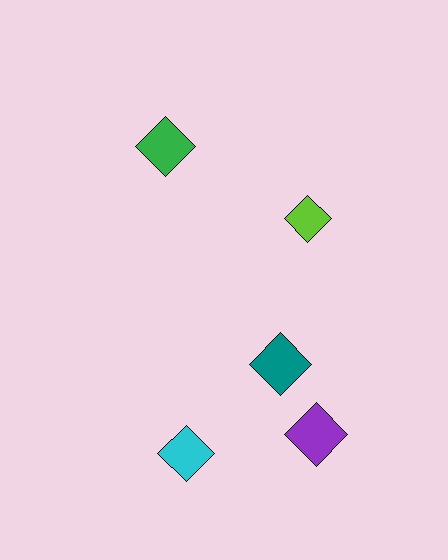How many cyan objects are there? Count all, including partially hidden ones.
There is 1 cyan object.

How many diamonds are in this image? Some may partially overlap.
There are 5 diamonds.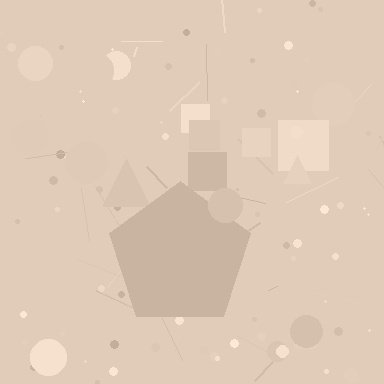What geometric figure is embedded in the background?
A pentagon is embedded in the background.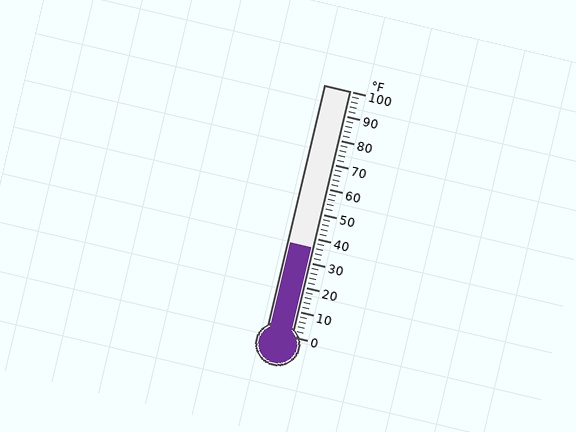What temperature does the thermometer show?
The thermometer shows approximately 36°F.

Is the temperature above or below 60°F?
The temperature is below 60°F.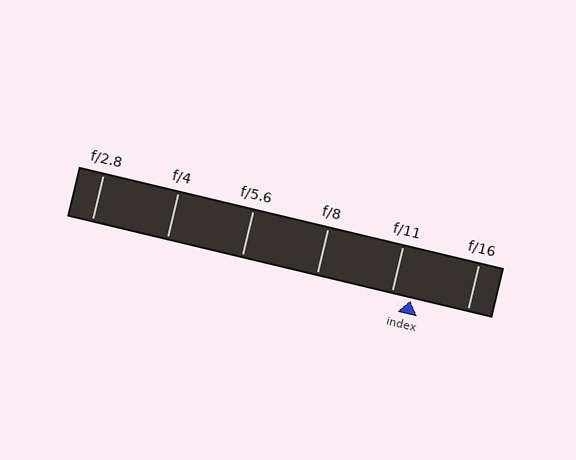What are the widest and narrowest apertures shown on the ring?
The widest aperture shown is f/2.8 and the narrowest is f/16.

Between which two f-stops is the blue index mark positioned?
The index mark is between f/11 and f/16.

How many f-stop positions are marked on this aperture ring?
There are 6 f-stop positions marked.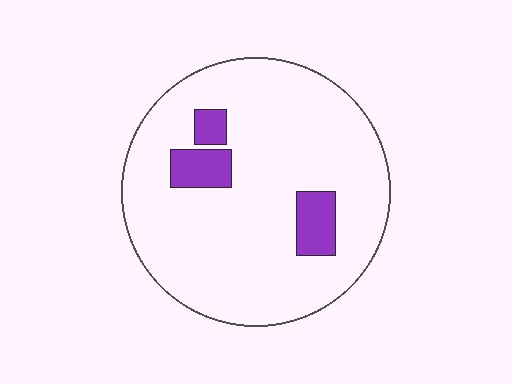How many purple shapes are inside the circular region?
3.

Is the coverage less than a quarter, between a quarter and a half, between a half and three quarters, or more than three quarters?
Less than a quarter.